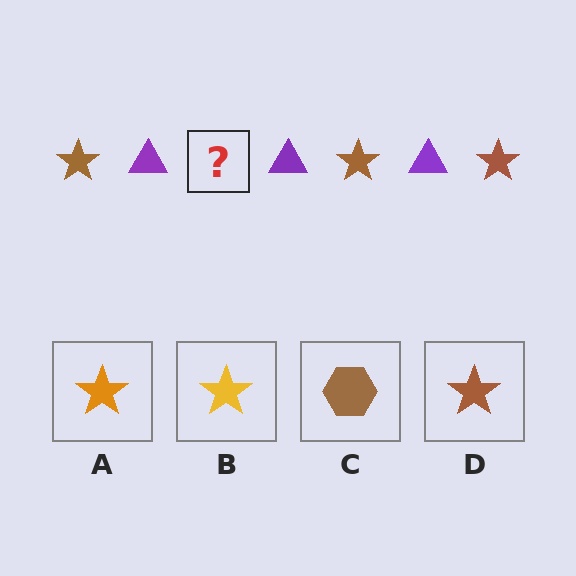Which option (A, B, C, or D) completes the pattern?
D.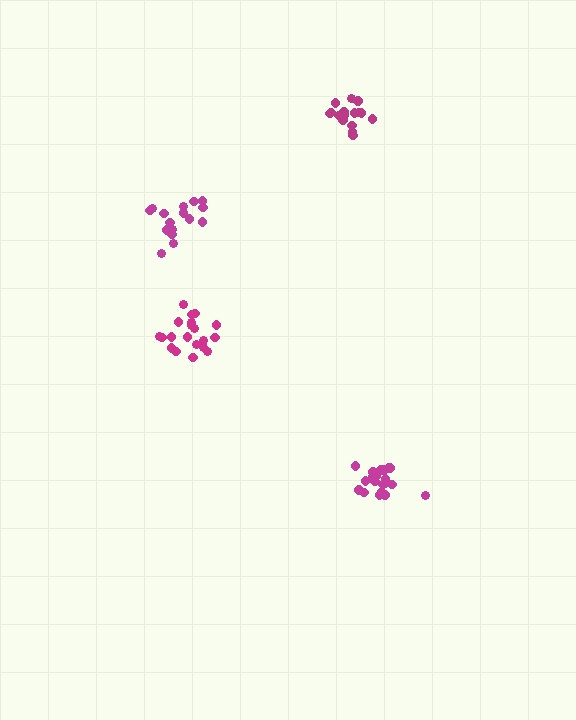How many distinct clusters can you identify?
There are 4 distinct clusters.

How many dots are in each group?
Group 1: 16 dots, Group 2: 20 dots, Group 3: 16 dots, Group 4: 21 dots (73 total).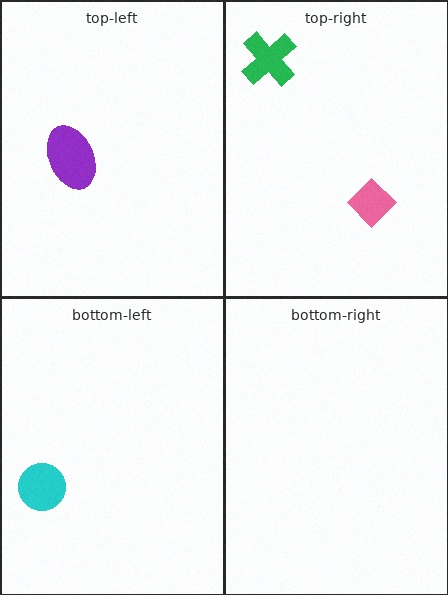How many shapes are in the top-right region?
2.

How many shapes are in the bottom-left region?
1.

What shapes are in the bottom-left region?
The cyan circle.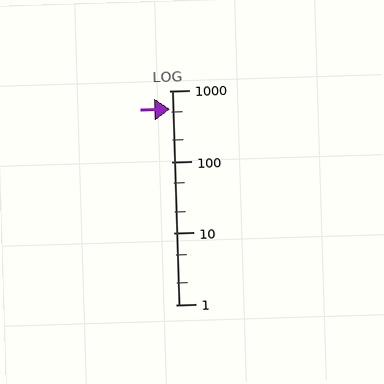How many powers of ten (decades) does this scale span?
The scale spans 3 decades, from 1 to 1000.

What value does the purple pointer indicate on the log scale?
The pointer indicates approximately 550.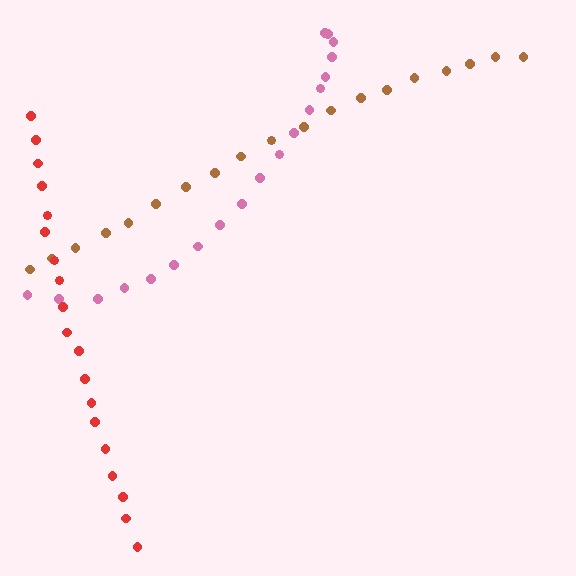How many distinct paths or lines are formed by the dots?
There are 3 distinct paths.